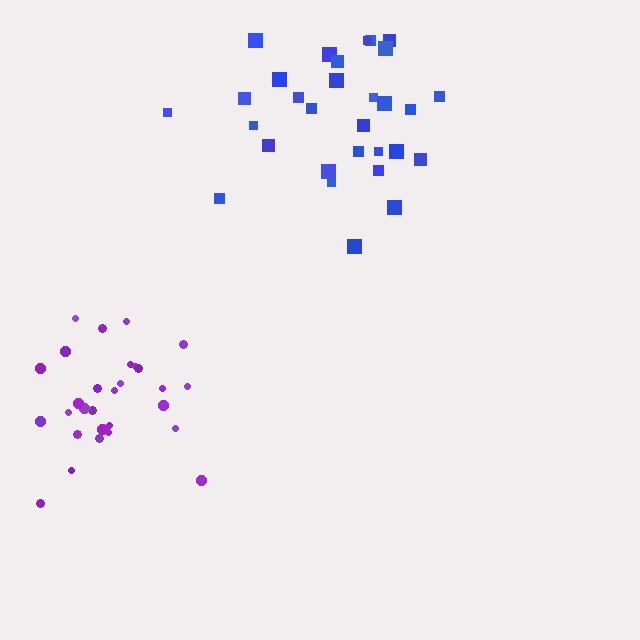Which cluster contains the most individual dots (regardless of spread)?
Blue (31).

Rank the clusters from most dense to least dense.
purple, blue.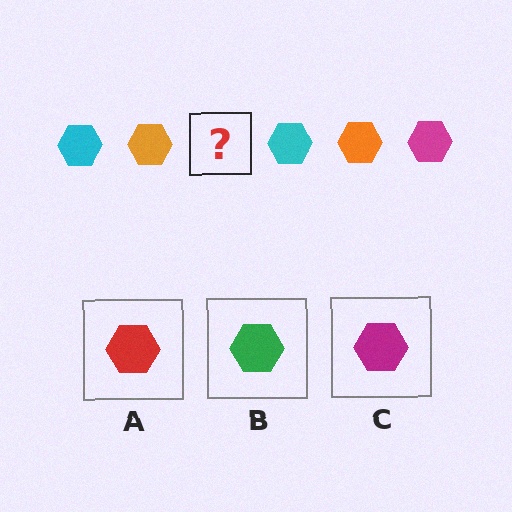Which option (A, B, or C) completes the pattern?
C.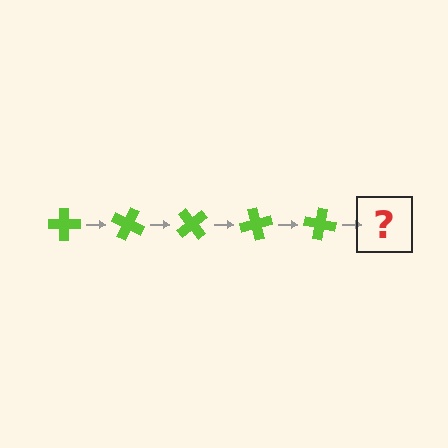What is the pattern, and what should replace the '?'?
The pattern is that the cross rotates 25 degrees each step. The '?' should be a lime cross rotated 125 degrees.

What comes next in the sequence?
The next element should be a lime cross rotated 125 degrees.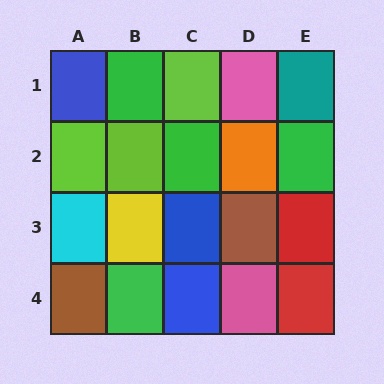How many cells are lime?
3 cells are lime.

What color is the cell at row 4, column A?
Brown.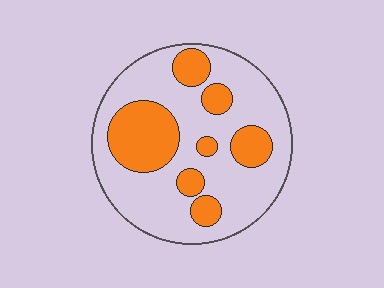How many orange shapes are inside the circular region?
7.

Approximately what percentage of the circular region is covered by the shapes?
Approximately 30%.